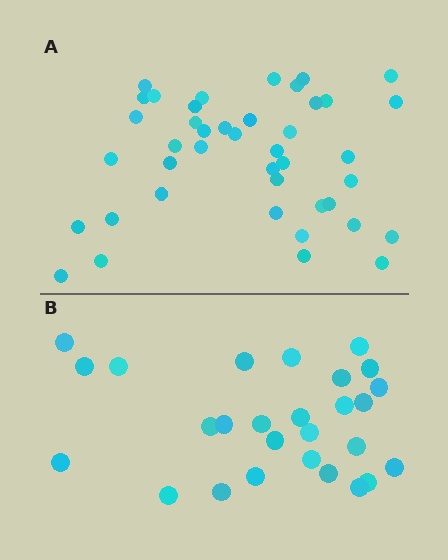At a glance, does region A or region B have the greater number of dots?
Region A (the top region) has more dots.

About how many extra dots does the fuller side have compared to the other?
Region A has approximately 15 more dots than region B.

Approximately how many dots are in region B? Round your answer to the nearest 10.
About 30 dots. (The exact count is 27, which rounds to 30.)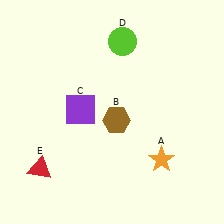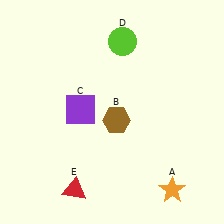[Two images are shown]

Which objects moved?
The objects that moved are: the orange star (A), the red triangle (E).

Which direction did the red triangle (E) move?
The red triangle (E) moved right.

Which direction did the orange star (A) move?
The orange star (A) moved down.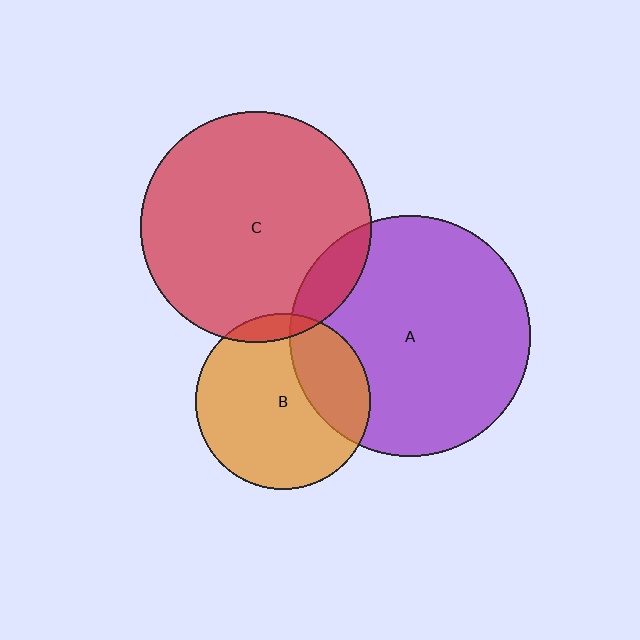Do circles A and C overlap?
Yes.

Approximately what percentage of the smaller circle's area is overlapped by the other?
Approximately 10%.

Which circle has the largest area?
Circle A (purple).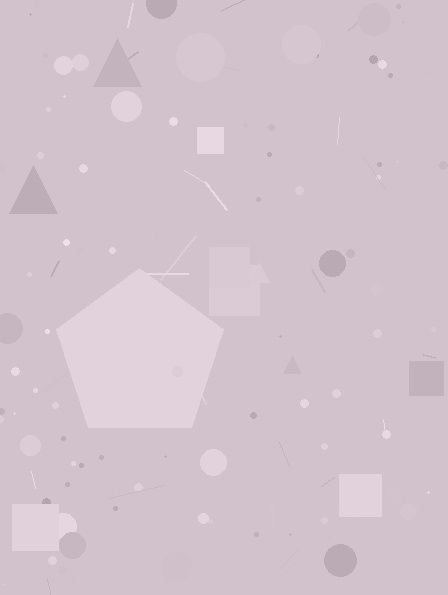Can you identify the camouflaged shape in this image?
The camouflaged shape is a pentagon.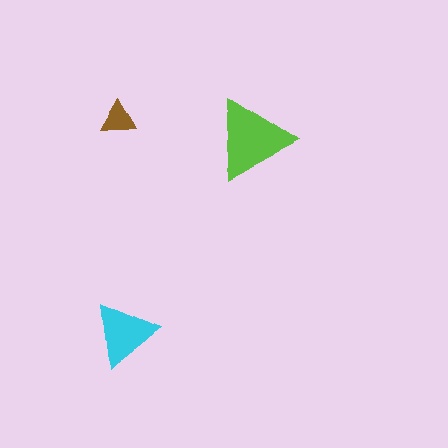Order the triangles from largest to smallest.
the lime one, the cyan one, the brown one.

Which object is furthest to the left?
The cyan triangle is leftmost.